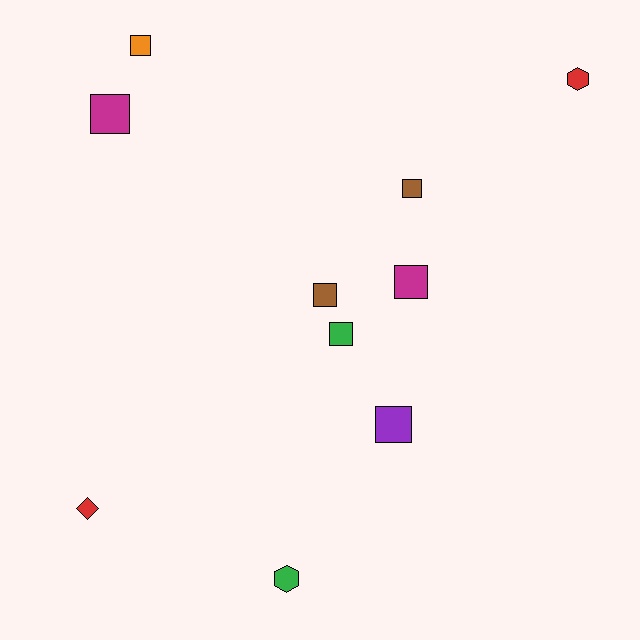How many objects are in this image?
There are 10 objects.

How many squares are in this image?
There are 7 squares.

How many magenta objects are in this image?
There are 2 magenta objects.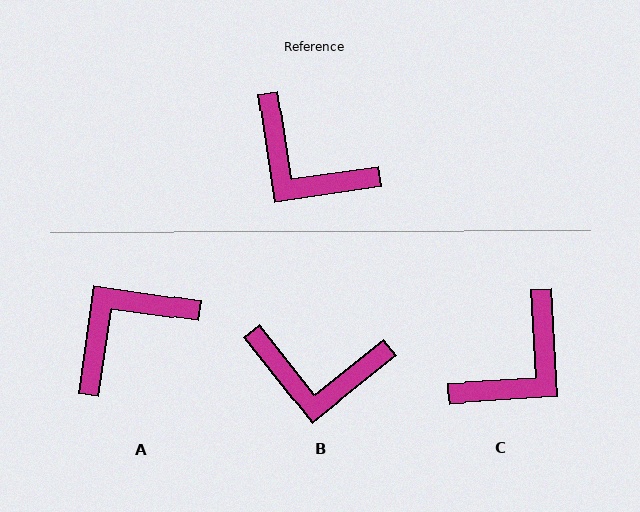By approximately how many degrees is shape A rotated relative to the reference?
Approximately 107 degrees clockwise.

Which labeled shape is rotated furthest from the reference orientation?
A, about 107 degrees away.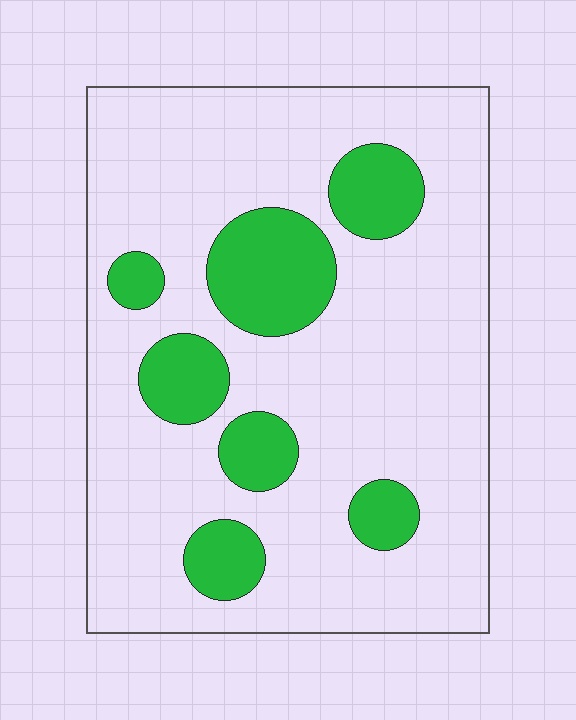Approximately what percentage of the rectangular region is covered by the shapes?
Approximately 20%.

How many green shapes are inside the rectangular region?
7.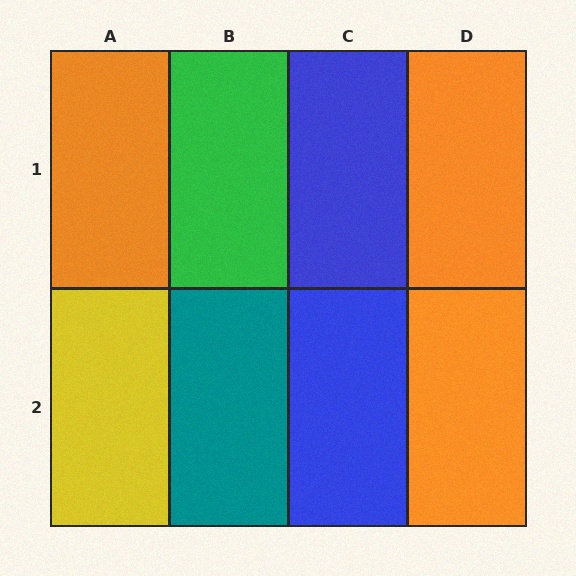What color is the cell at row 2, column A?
Yellow.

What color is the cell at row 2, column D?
Orange.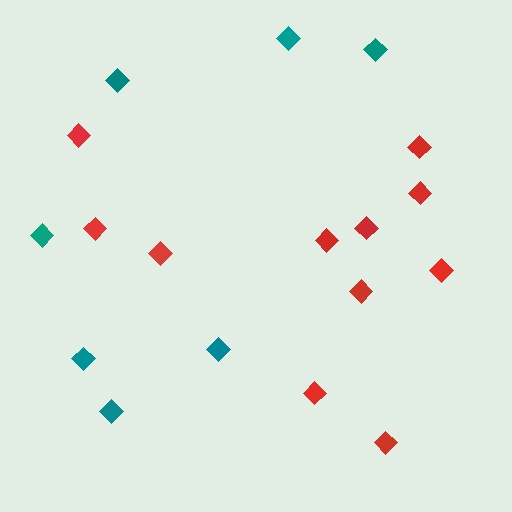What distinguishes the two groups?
There are 2 groups: one group of red diamonds (11) and one group of teal diamonds (7).